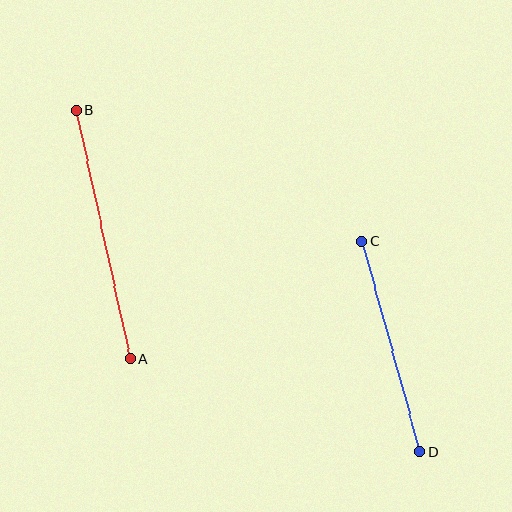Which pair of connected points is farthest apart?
Points A and B are farthest apart.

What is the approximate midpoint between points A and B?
The midpoint is at approximately (104, 234) pixels.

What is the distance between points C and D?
The distance is approximately 219 pixels.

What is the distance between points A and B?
The distance is approximately 254 pixels.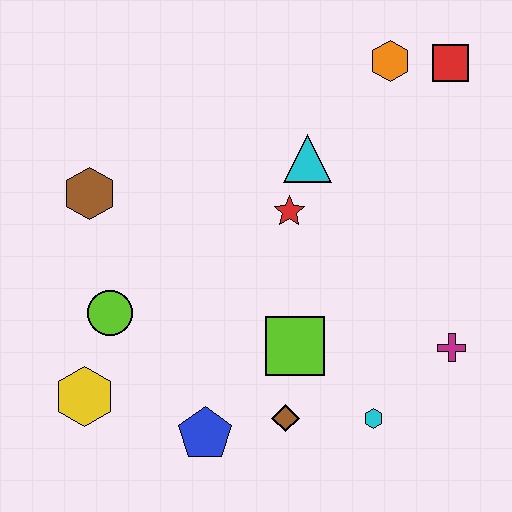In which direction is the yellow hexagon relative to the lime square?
The yellow hexagon is to the left of the lime square.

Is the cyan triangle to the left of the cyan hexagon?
Yes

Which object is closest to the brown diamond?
The lime square is closest to the brown diamond.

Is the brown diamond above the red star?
No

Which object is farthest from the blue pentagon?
The red square is farthest from the blue pentagon.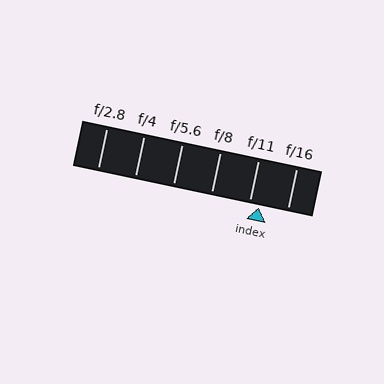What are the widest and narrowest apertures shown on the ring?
The widest aperture shown is f/2.8 and the narrowest is f/16.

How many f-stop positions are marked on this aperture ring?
There are 6 f-stop positions marked.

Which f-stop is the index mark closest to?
The index mark is closest to f/11.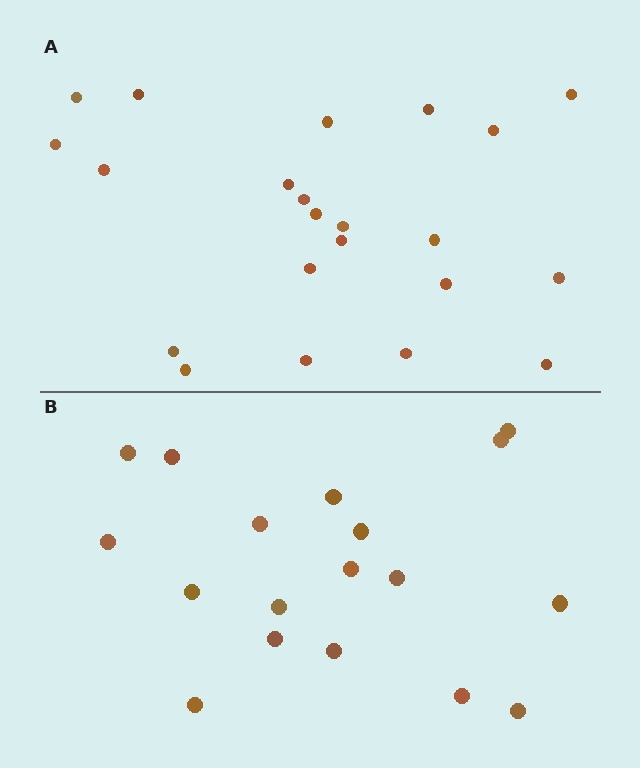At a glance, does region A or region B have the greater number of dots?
Region A (the top region) has more dots.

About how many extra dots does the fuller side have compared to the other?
Region A has about 4 more dots than region B.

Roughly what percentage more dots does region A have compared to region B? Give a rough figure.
About 20% more.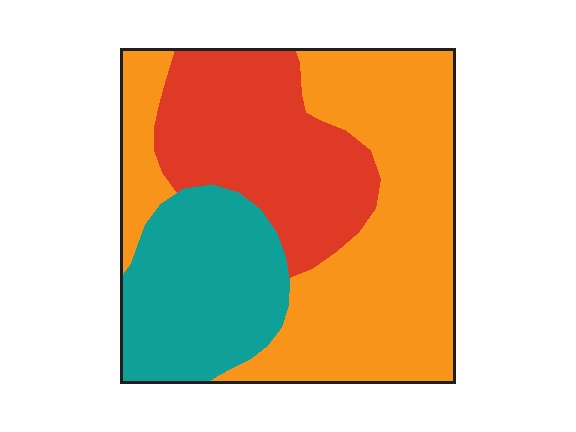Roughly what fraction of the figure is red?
Red takes up about one quarter (1/4) of the figure.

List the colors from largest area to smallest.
From largest to smallest: orange, red, teal.